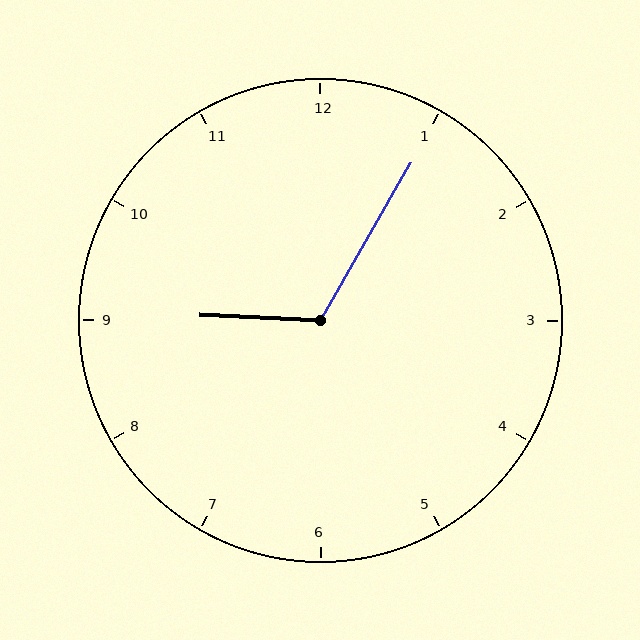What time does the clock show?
9:05.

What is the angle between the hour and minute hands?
Approximately 118 degrees.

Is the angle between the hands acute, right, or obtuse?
It is obtuse.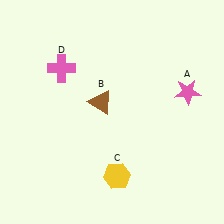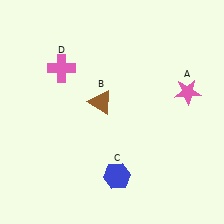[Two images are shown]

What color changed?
The hexagon (C) changed from yellow in Image 1 to blue in Image 2.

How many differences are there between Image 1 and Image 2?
There is 1 difference between the two images.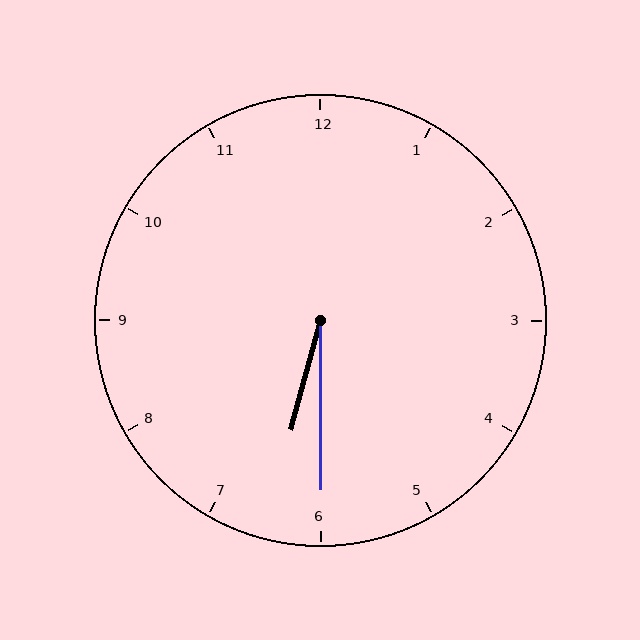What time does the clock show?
6:30.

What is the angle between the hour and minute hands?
Approximately 15 degrees.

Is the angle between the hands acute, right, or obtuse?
It is acute.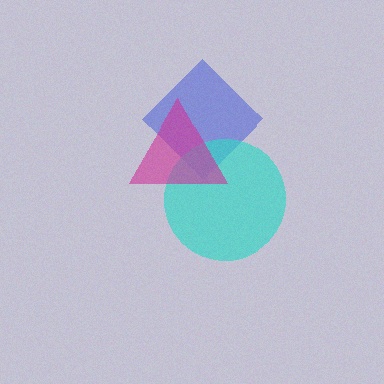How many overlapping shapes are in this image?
There are 3 overlapping shapes in the image.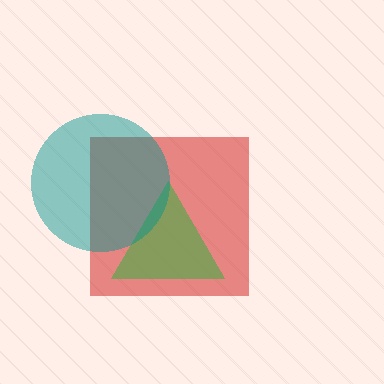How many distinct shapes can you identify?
There are 3 distinct shapes: a red square, a green triangle, a teal circle.